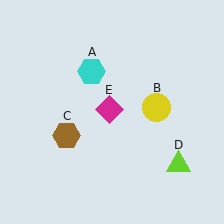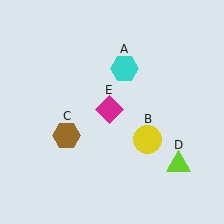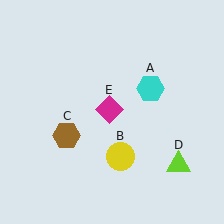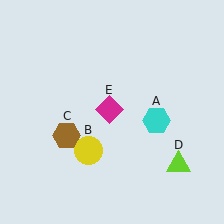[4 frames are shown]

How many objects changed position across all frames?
2 objects changed position: cyan hexagon (object A), yellow circle (object B).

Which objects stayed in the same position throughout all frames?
Brown hexagon (object C) and lime triangle (object D) and magenta diamond (object E) remained stationary.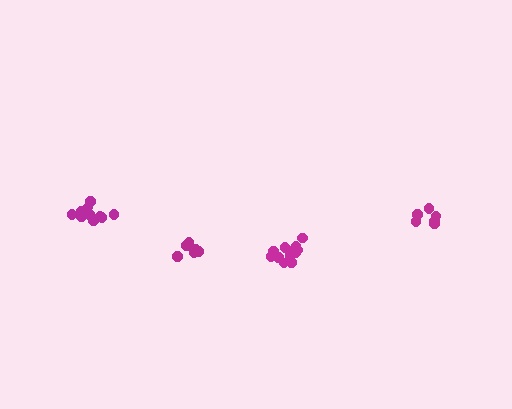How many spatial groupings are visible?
There are 4 spatial groupings.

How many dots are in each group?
Group 1: 12 dots, Group 2: 7 dots, Group 3: 6 dots, Group 4: 12 dots (37 total).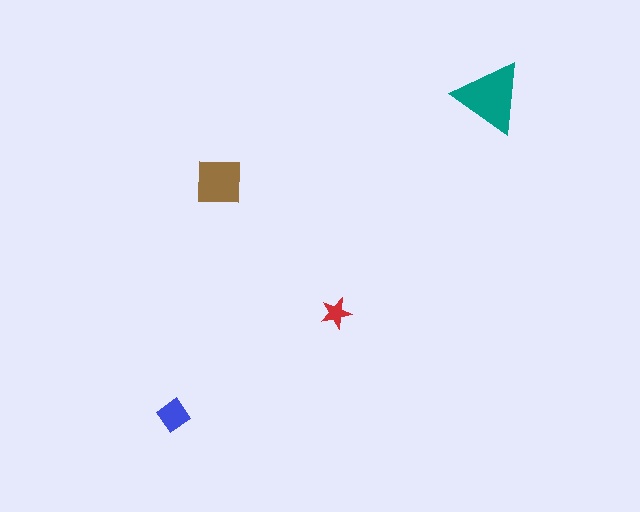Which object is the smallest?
The red star.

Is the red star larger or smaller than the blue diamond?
Smaller.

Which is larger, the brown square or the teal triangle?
The teal triangle.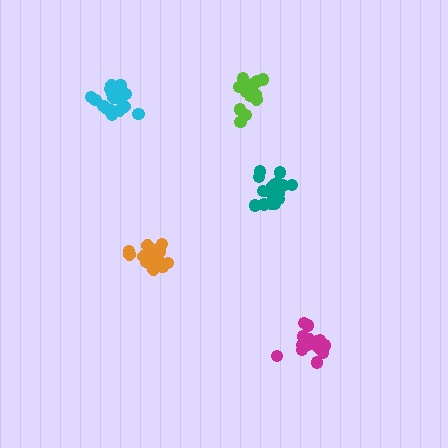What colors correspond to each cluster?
The clusters are colored: cyan, magenta, teal, lime, orange.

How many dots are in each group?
Group 1: 19 dots, Group 2: 16 dots, Group 3: 19 dots, Group 4: 16 dots, Group 5: 16 dots (86 total).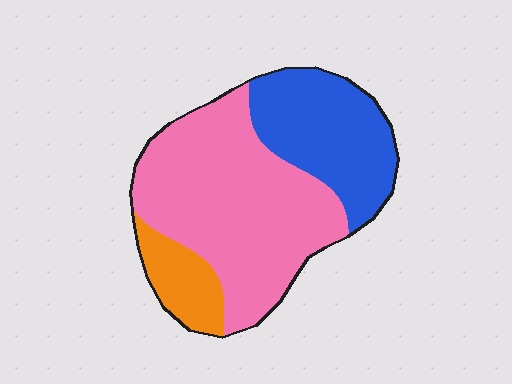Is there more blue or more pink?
Pink.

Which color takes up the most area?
Pink, at roughly 55%.